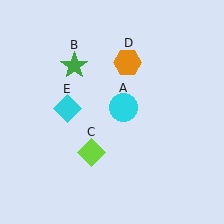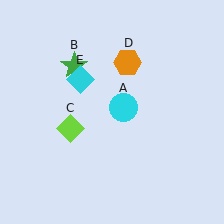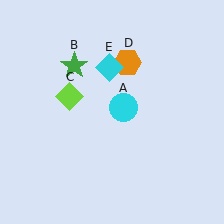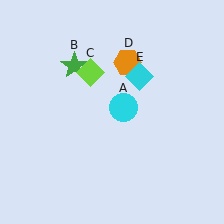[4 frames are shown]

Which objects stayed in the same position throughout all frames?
Cyan circle (object A) and green star (object B) and orange hexagon (object D) remained stationary.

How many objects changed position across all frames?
2 objects changed position: lime diamond (object C), cyan diamond (object E).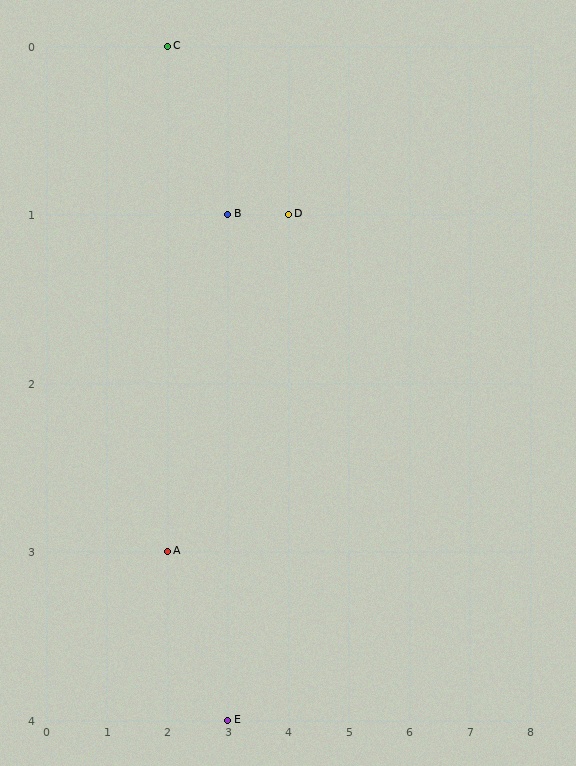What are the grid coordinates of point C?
Point C is at grid coordinates (2, 0).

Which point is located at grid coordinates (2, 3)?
Point A is at (2, 3).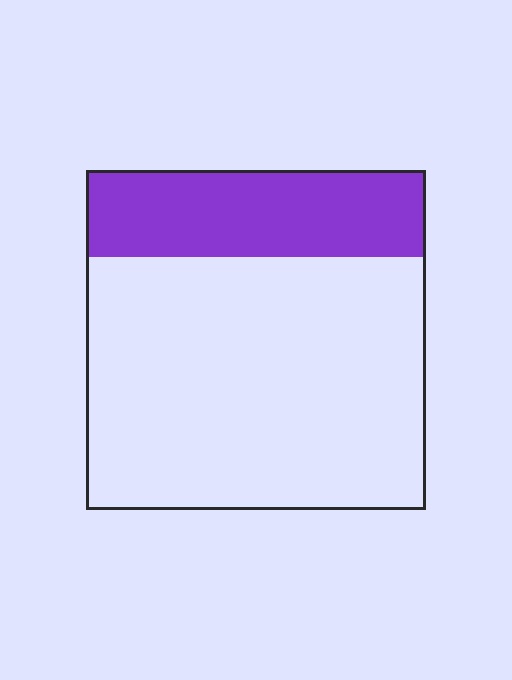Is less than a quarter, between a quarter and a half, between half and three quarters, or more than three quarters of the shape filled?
Between a quarter and a half.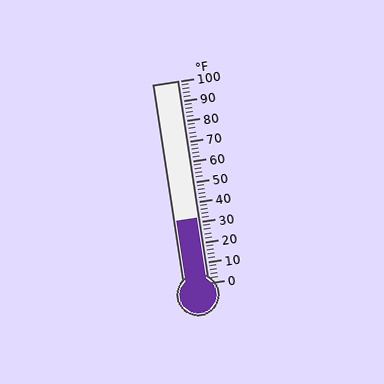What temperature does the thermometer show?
The thermometer shows approximately 32°F.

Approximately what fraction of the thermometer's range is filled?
The thermometer is filled to approximately 30% of its range.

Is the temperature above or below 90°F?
The temperature is below 90°F.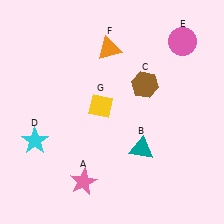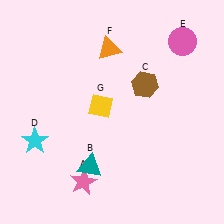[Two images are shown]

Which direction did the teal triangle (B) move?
The teal triangle (B) moved left.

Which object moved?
The teal triangle (B) moved left.